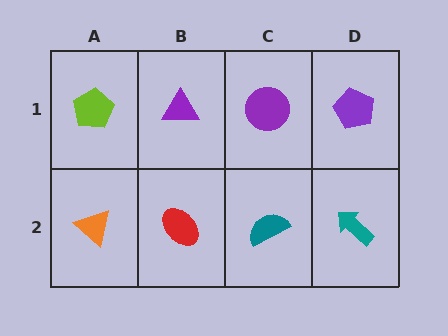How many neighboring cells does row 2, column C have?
3.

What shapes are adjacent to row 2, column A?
A lime pentagon (row 1, column A), a red ellipse (row 2, column B).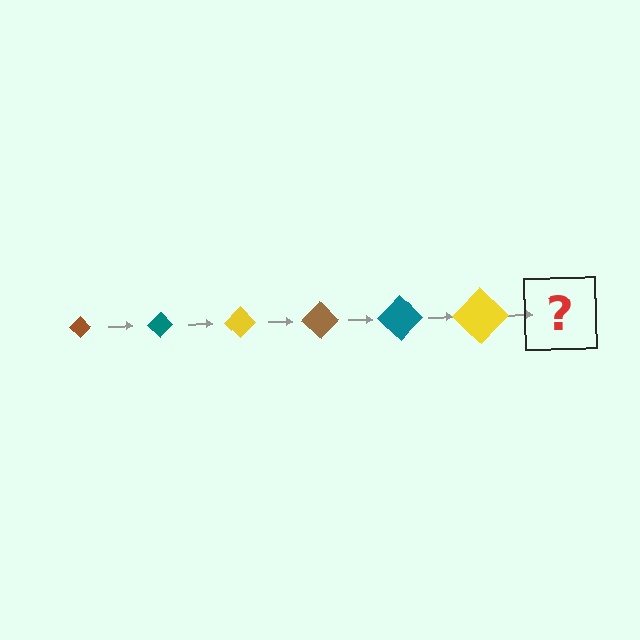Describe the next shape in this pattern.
It should be a brown diamond, larger than the previous one.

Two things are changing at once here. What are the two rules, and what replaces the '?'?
The two rules are that the diamond grows larger each step and the color cycles through brown, teal, and yellow. The '?' should be a brown diamond, larger than the previous one.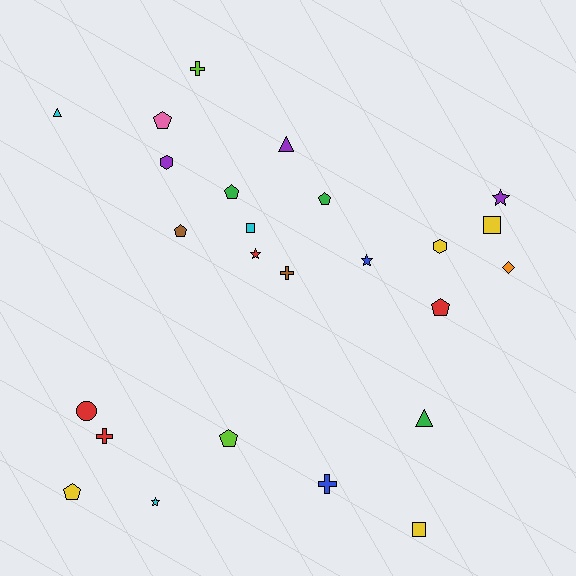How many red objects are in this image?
There are 4 red objects.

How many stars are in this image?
There are 4 stars.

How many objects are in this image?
There are 25 objects.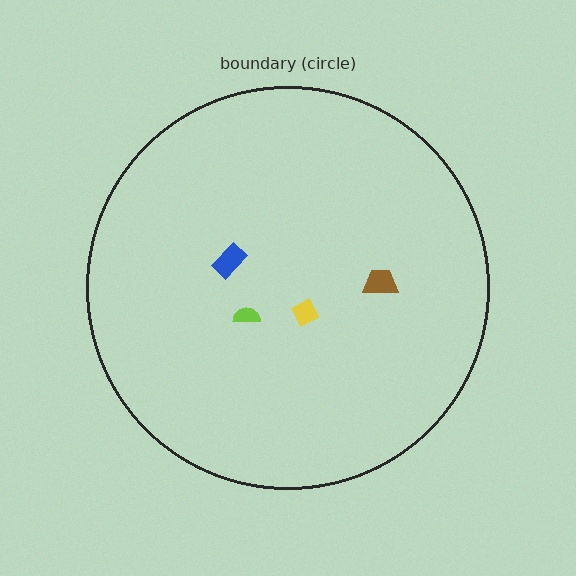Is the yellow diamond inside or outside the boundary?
Inside.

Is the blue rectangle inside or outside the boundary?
Inside.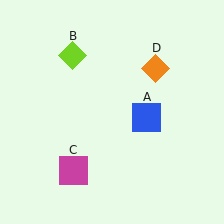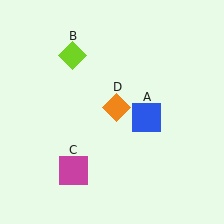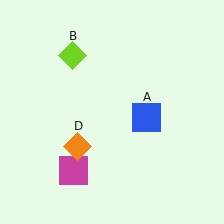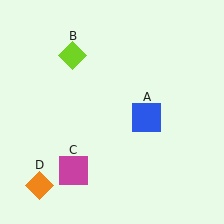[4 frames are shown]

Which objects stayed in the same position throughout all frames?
Blue square (object A) and lime diamond (object B) and magenta square (object C) remained stationary.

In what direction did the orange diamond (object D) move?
The orange diamond (object D) moved down and to the left.